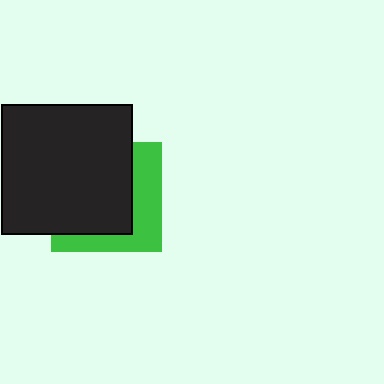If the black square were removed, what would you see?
You would see the complete green square.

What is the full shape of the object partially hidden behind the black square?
The partially hidden object is a green square.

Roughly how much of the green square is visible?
A small part of it is visible (roughly 36%).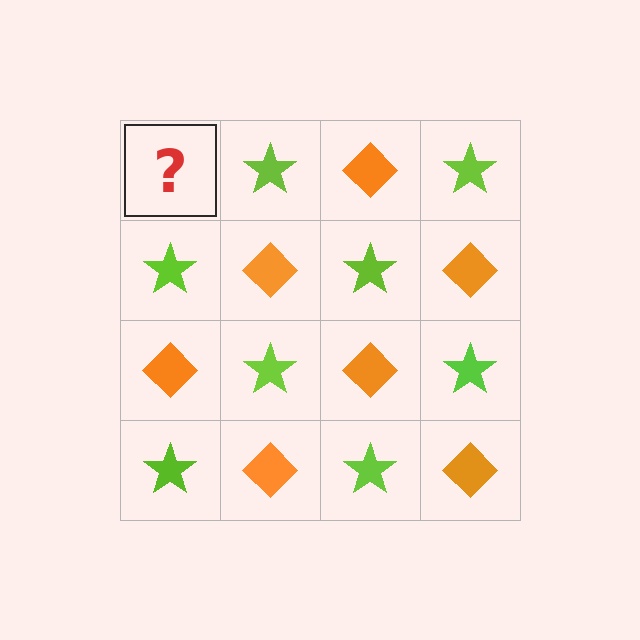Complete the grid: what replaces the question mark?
The question mark should be replaced with an orange diamond.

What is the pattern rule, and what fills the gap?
The rule is that it alternates orange diamond and lime star in a checkerboard pattern. The gap should be filled with an orange diamond.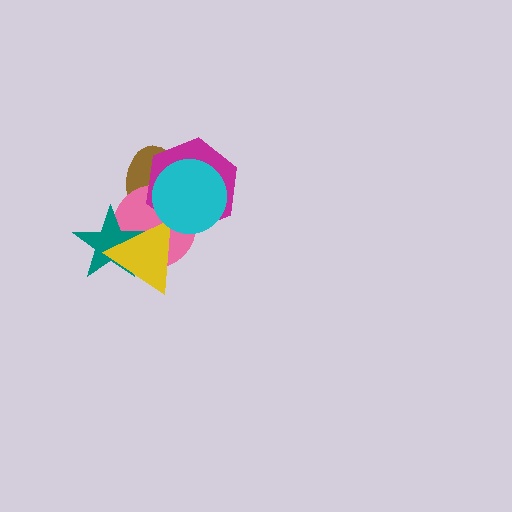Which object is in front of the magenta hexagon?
The cyan circle is in front of the magenta hexagon.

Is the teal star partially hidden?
Yes, it is partially covered by another shape.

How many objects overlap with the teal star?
3 objects overlap with the teal star.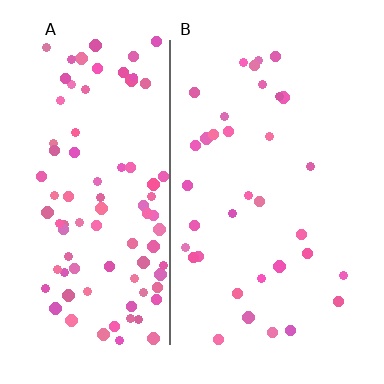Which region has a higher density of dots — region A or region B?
A (the left).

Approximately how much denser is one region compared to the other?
Approximately 2.6× — region A over region B.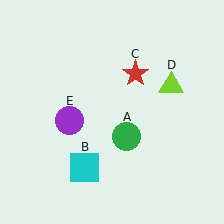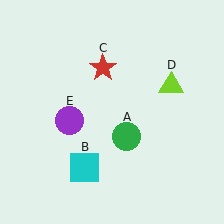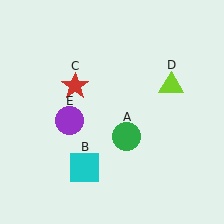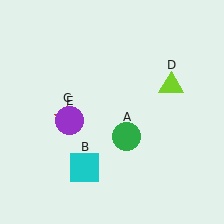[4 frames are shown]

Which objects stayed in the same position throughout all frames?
Green circle (object A) and cyan square (object B) and lime triangle (object D) and purple circle (object E) remained stationary.